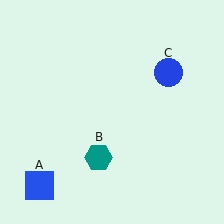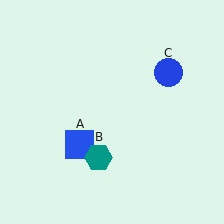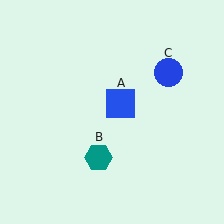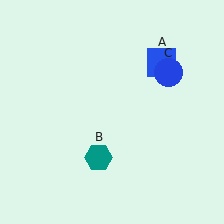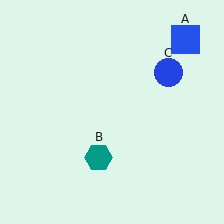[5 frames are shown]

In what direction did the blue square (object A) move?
The blue square (object A) moved up and to the right.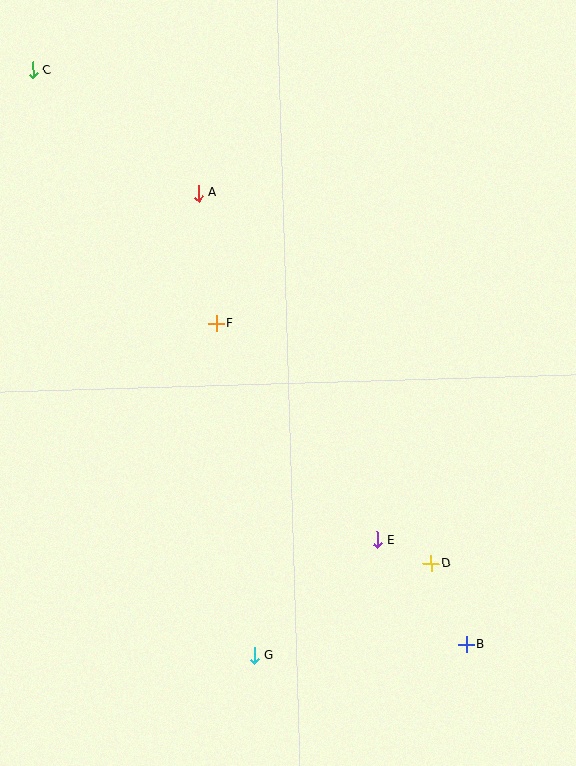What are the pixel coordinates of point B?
Point B is at (466, 645).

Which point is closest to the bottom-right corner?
Point B is closest to the bottom-right corner.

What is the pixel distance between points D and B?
The distance between D and B is 89 pixels.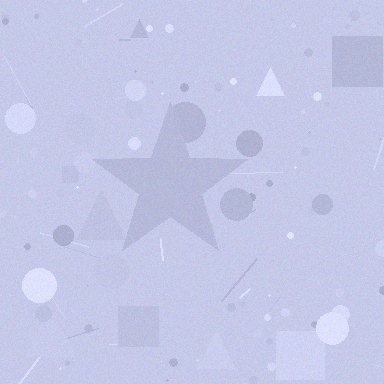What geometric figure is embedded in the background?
A star is embedded in the background.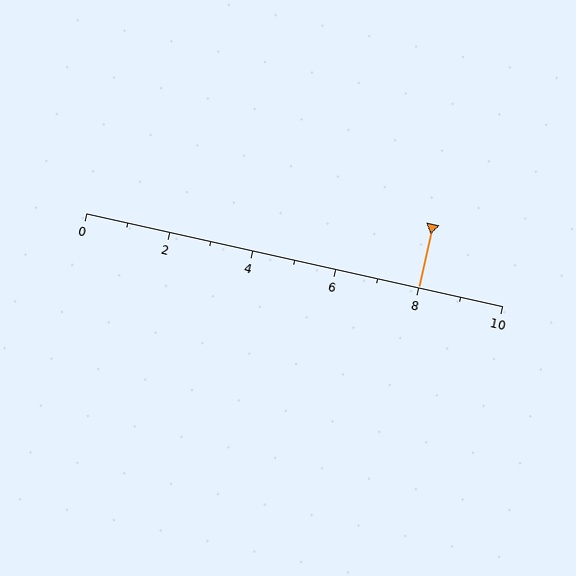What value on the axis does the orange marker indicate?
The marker indicates approximately 8.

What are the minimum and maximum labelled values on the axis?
The axis runs from 0 to 10.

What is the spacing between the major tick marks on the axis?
The major ticks are spaced 2 apart.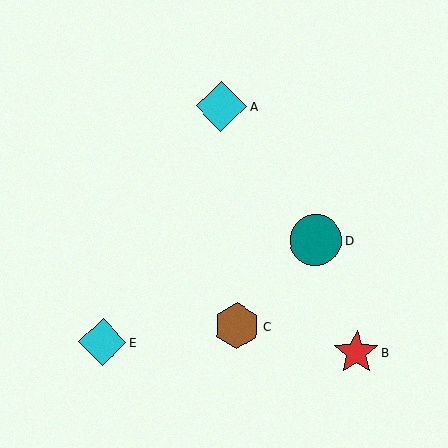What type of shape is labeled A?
Shape A is a cyan diamond.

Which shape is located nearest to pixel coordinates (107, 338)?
The cyan diamond (labeled E) at (102, 342) is nearest to that location.